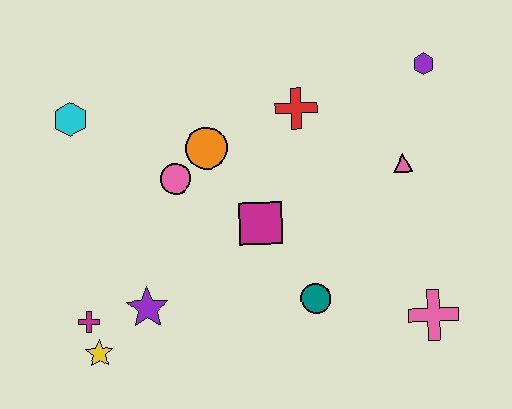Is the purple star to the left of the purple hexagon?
Yes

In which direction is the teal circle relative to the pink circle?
The teal circle is to the right of the pink circle.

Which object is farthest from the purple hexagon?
The yellow star is farthest from the purple hexagon.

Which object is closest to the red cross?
The orange circle is closest to the red cross.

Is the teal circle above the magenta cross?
Yes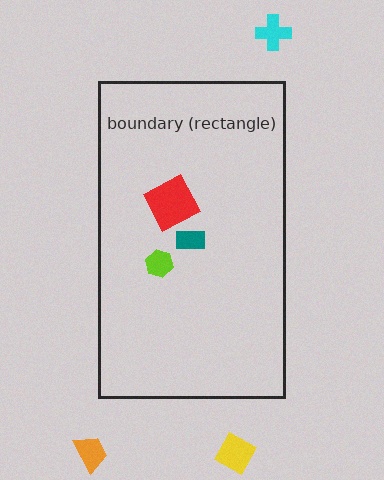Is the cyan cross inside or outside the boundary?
Outside.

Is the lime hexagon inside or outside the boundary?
Inside.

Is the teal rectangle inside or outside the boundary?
Inside.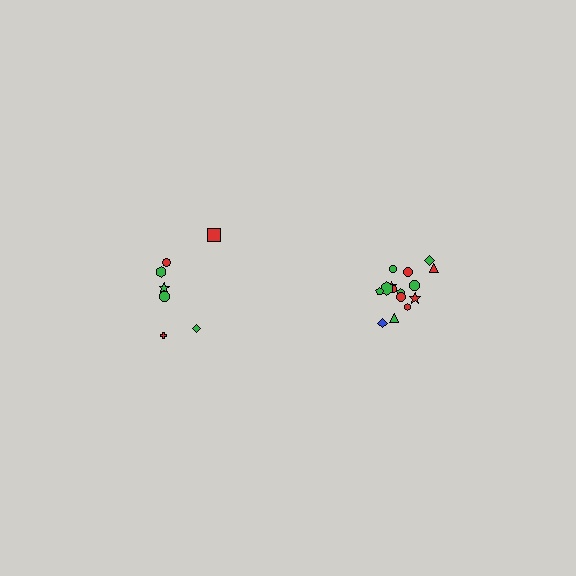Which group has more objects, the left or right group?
The right group.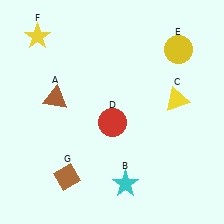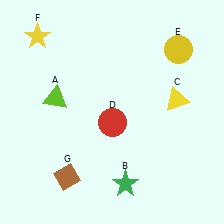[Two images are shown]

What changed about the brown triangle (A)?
In Image 1, A is brown. In Image 2, it changed to lime.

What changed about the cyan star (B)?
In Image 1, B is cyan. In Image 2, it changed to green.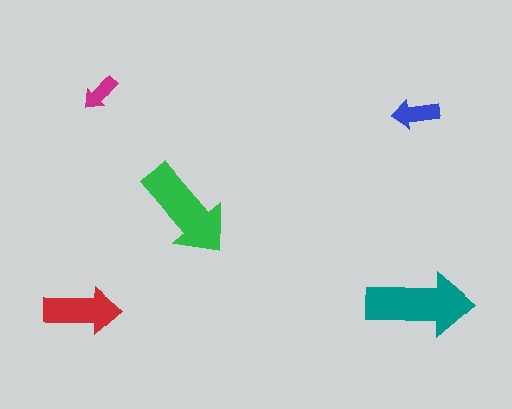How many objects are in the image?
There are 5 objects in the image.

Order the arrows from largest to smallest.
the teal one, the green one, the red one, the blue one, the magenta one.